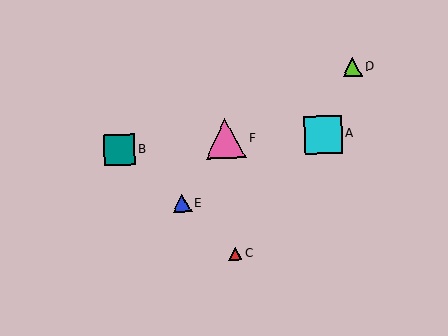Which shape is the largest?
The pink triangle (labeled F) is the largest.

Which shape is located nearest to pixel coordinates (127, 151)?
The teal square (labeled B) at (119, 150) is nearest to that location.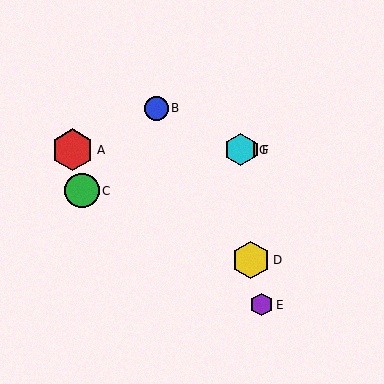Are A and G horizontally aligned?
Yes, both are at y≈150.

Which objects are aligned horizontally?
Objects A, F, G are aligned horizontally.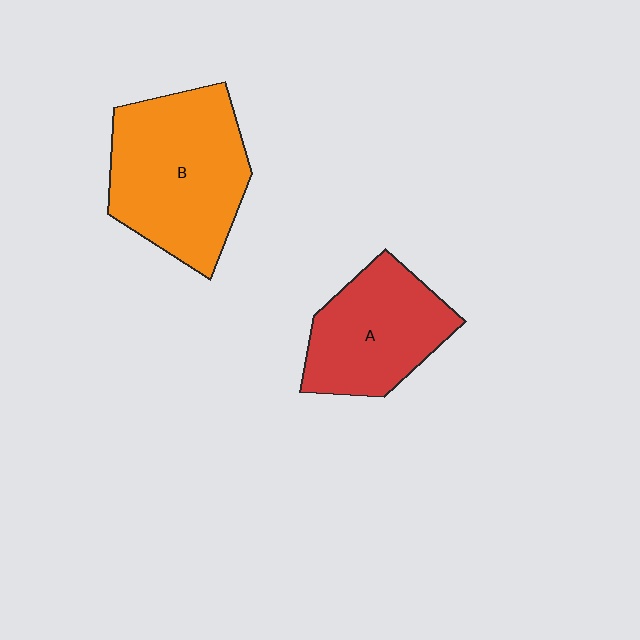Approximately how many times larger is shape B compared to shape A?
Approximately 1.4 times.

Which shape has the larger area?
Shape B (orange).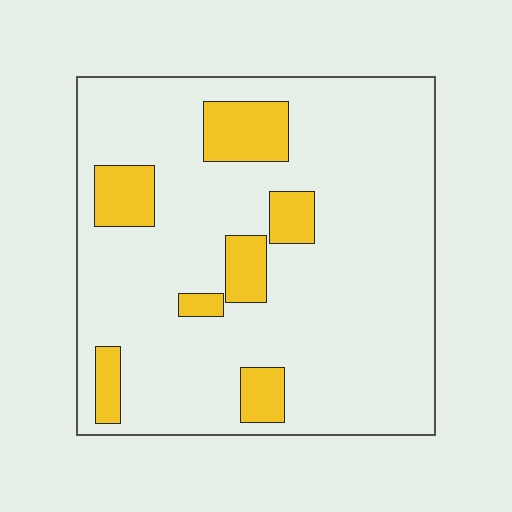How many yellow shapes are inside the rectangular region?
7.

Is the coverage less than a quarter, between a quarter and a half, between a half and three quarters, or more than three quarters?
Less than a quarter.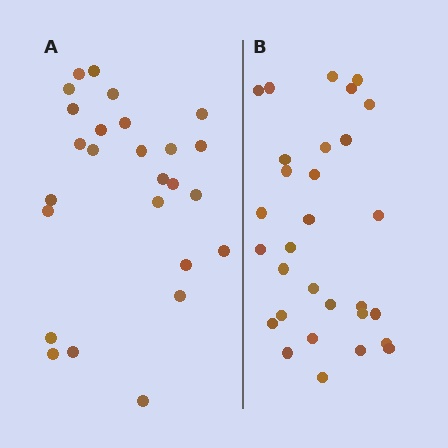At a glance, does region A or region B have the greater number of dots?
Region B (the right region) has more dots.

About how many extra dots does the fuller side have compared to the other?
Region B has about 4 more dots than region A.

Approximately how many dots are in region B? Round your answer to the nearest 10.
About 30 dots.